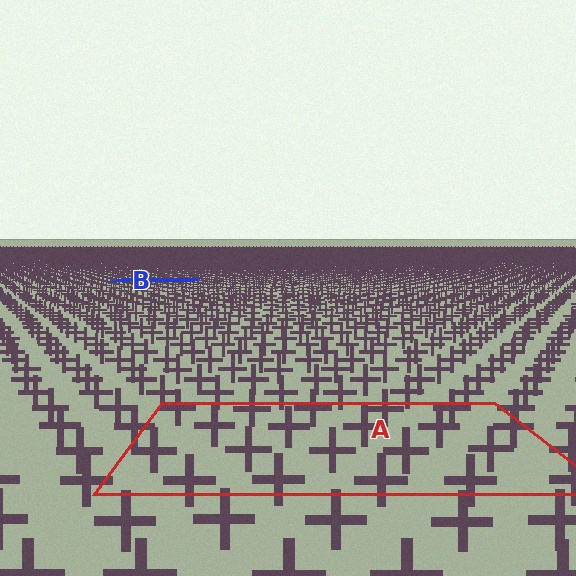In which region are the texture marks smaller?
The texture marks are smaller in region B, because it is farther away.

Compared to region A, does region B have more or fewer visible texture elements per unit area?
Region B has more texture elements per unit area — they are packed more densely because it is farther away.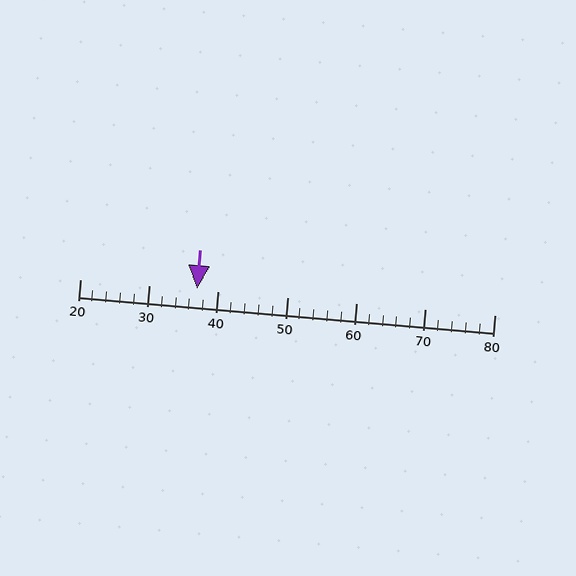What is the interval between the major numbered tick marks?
The major tick marks are spaced 10 units apart.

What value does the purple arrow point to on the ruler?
The purple arrow points to approximately 37.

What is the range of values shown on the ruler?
The ruler shows values from 20 to 80.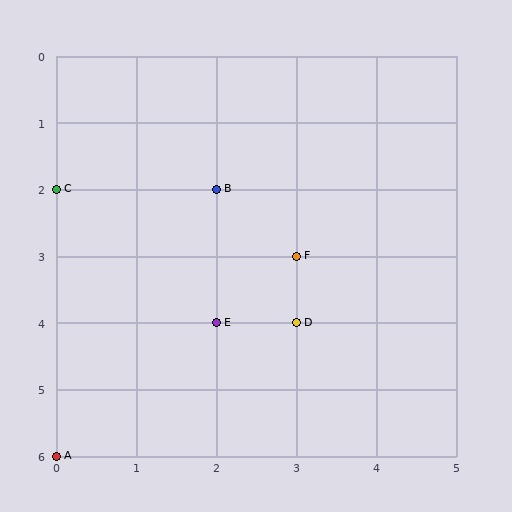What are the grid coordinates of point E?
Point E is at grid coordinates (2, 4).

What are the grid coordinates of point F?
Point F is at grid coordinates (3, 3).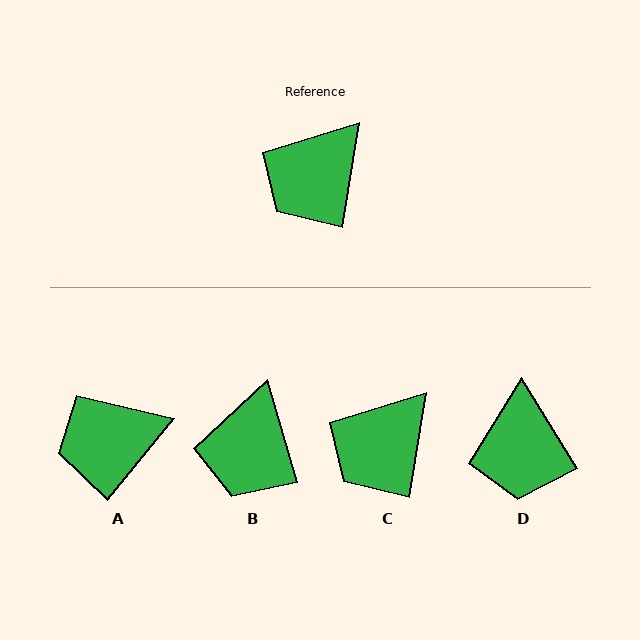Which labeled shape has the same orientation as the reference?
C.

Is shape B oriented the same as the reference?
No, it is off by about 25 degrees.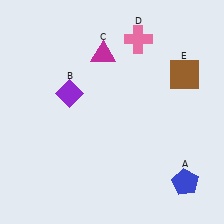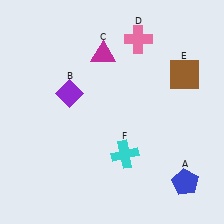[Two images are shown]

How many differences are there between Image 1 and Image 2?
There is 1 difference between the two images.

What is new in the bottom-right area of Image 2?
A cyan cross (F) was added in the bottom-right area of Image 2.